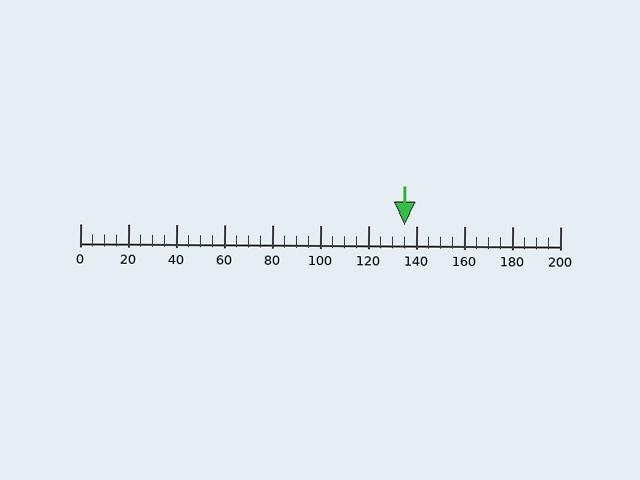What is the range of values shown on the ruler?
The ruler shows values from 0 to 200.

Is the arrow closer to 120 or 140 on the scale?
The arrow is closer to 140.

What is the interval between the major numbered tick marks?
The major tick marks are spaced 20 units apart.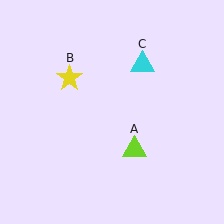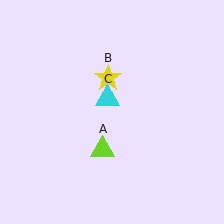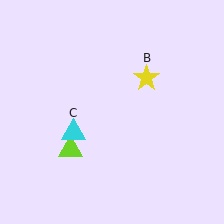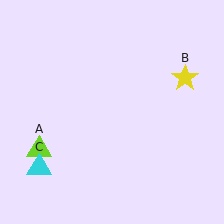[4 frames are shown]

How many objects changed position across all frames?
3 objects changed position: lime triangle (object A), yellow star (object B), cyan triangle (object C).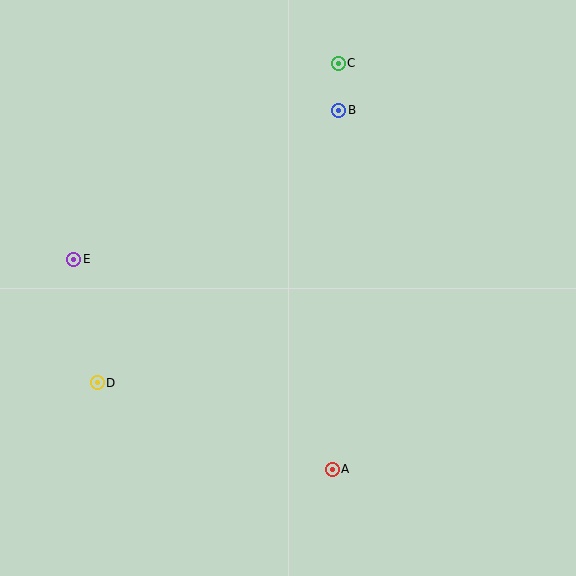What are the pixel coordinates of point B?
Point B is at (339, 110).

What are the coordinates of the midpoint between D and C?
The midpoint between D and C is at (218, 223).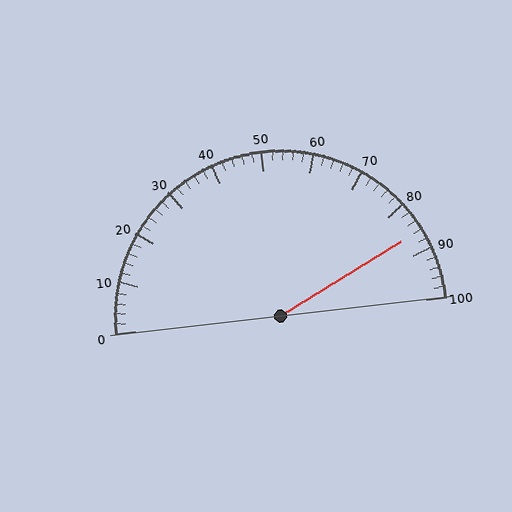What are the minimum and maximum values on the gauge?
The gauge ranges from 0 to 100.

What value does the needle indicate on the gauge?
The needle indicates approximately 86.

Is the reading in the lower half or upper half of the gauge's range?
The reading is in the upper half of the range (0 to 100).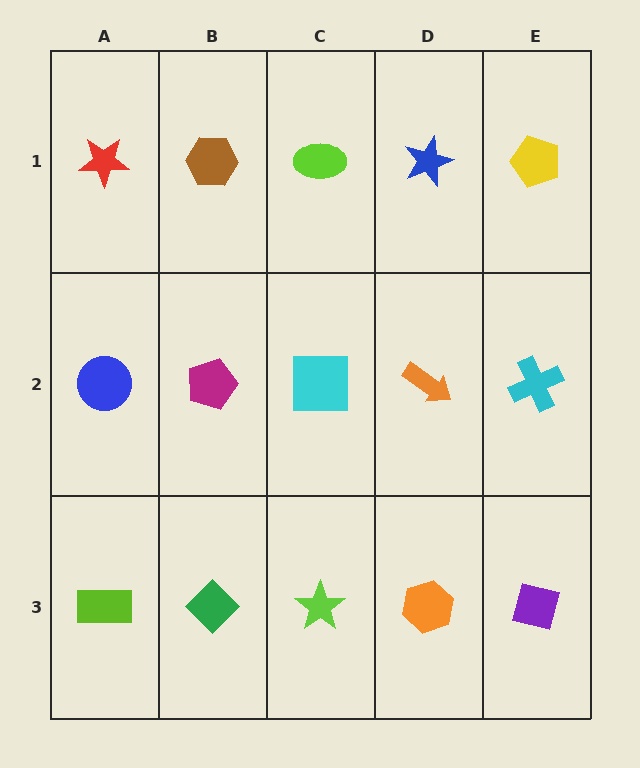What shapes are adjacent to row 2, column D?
A blue star (row 1, column D), an orange hexagon (row 3, column D), a cyan square (row 2, column C), a cyan cross (row 2, column E).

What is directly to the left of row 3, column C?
A green diamond.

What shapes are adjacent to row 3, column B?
A magenta pentagon (row 2, column B), a lime rectangle (row 3, column A), a lime star (row 3, column C).